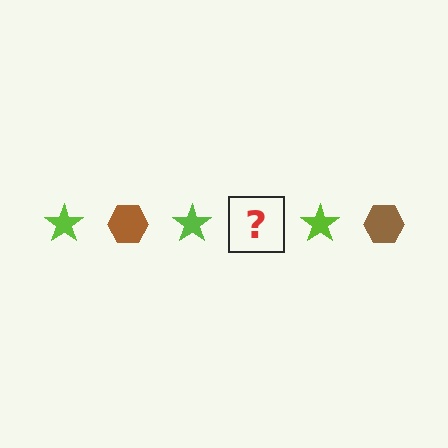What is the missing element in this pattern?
The missing element is a brown hexagon.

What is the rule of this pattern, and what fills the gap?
The rule is that the pattern alternates between lime star and brown hexagon. The gap should be filled with a brown hexagon.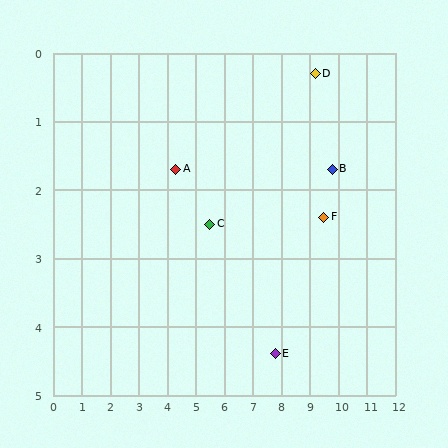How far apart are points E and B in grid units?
Points E and B are about 3.4 grid units apart.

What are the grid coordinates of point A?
Point A is at approximately (4.3, 1.7).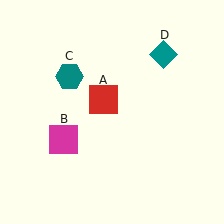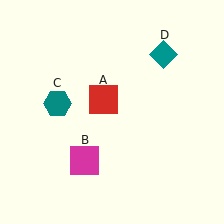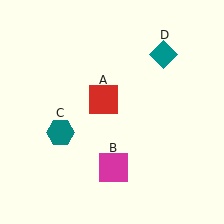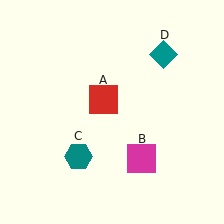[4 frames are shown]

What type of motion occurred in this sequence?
The magenta square (object B), teal hexagon (object C) rotated counterclockwise around the center of the scene.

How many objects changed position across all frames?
2 objects changed position: magenta square (object B), teal hexagon (object C).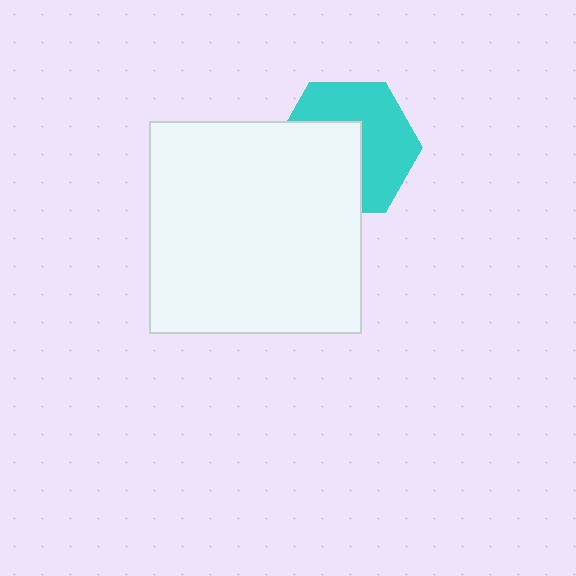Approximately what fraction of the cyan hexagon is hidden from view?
Roughly 45% of the cyan hexagon is hidden behind the white square.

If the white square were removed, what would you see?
You would see the complete cyan hexagon.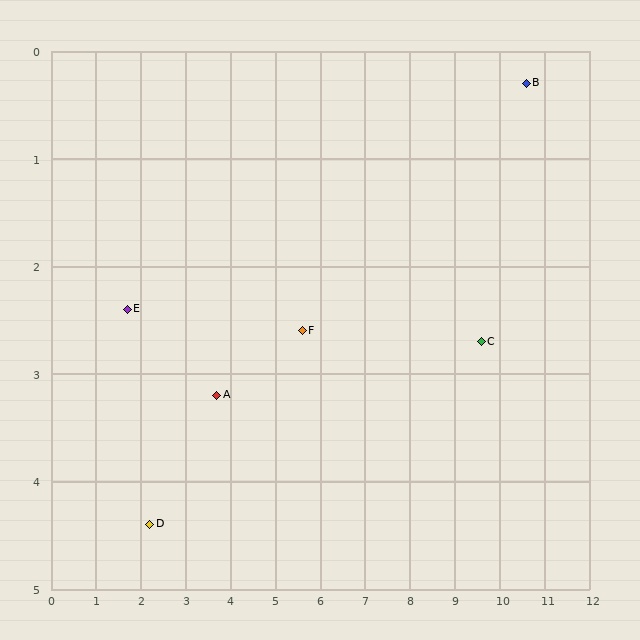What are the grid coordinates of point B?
Point B is at approximately (10.6, 0.3).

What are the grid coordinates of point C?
Point C is at approximately (9.6, 2.7).